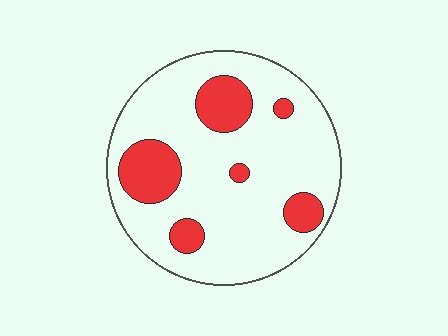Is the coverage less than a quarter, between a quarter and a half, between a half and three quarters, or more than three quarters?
Less than a quarter.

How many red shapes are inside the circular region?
6.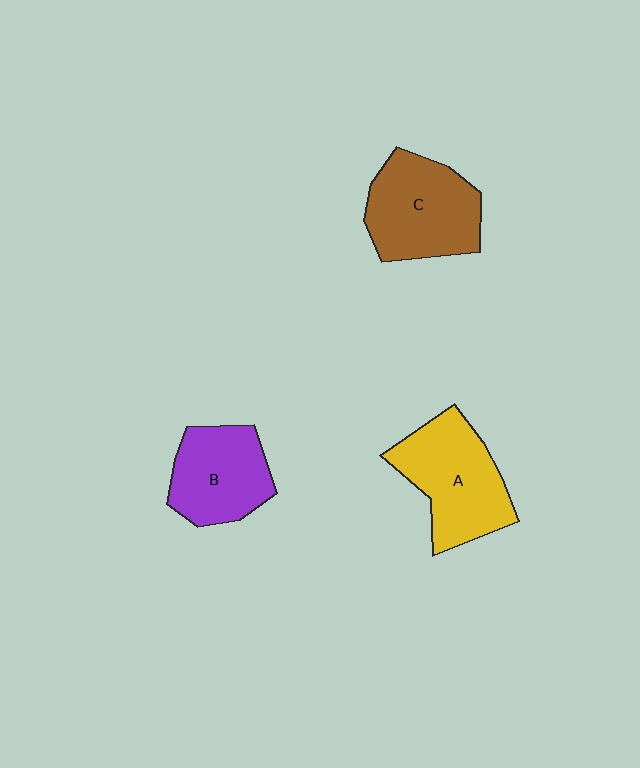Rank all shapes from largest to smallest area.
From largest to smallest: A (yellow), C (brown), B (purple).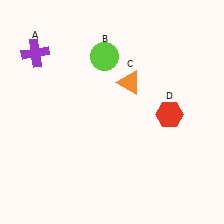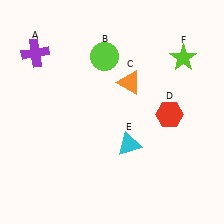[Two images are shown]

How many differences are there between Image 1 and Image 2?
There are 2 differences between the two images.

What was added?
A cyan triangle (E), a lime star (F) were added in Image 2.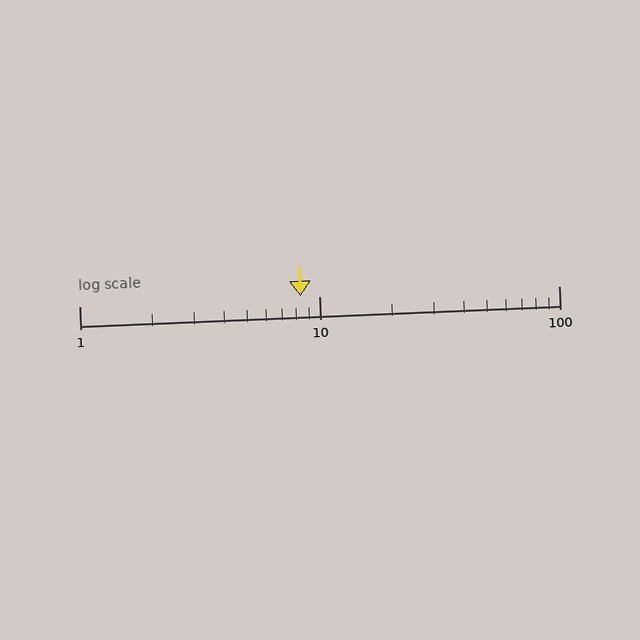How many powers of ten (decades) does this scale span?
The scale spans 2 decades, from 1 to 100.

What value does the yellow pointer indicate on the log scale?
The pointer indicates approximately 8.4.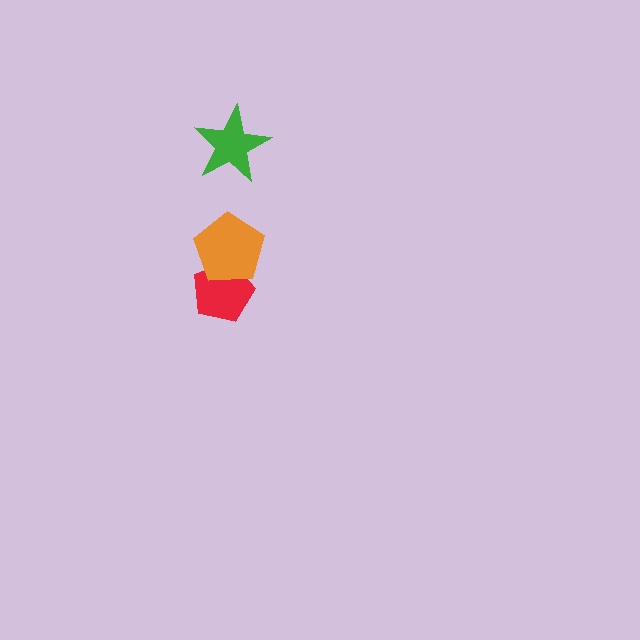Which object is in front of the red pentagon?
The orange pentagon is in front of the red pentagon.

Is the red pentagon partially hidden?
Yes, it is partially covered by another shape.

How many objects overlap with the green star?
0 objects overlap with the green star.